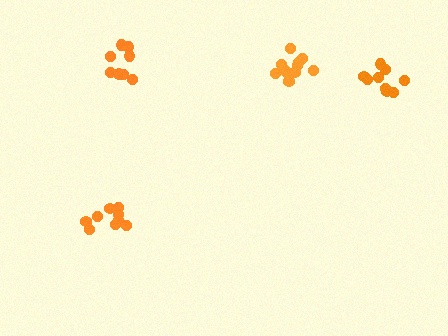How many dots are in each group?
Group 1: 11 dots, Group 2: 8 dots, Group 3: 9 dots, Group 4: 9 dots (37 total).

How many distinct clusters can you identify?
There are 4 distinct clusters.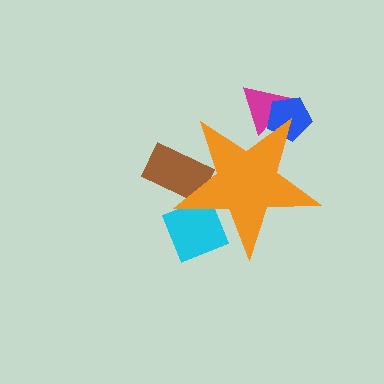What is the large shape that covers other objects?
An orange star.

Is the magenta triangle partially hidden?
Yes, the magenta triangle is partially hidden behind the orange star.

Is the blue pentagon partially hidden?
Yes, the blue pentagon is partially hidden behind the orange star.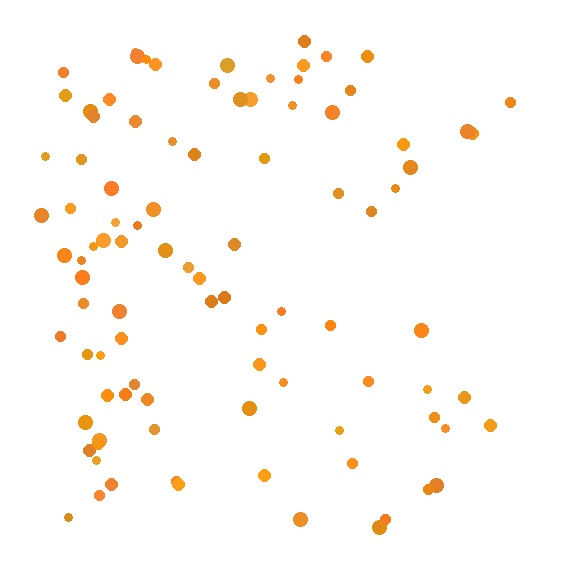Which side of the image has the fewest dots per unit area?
The right.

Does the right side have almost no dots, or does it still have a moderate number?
Still a moderate number, just noticeably fewer than the left.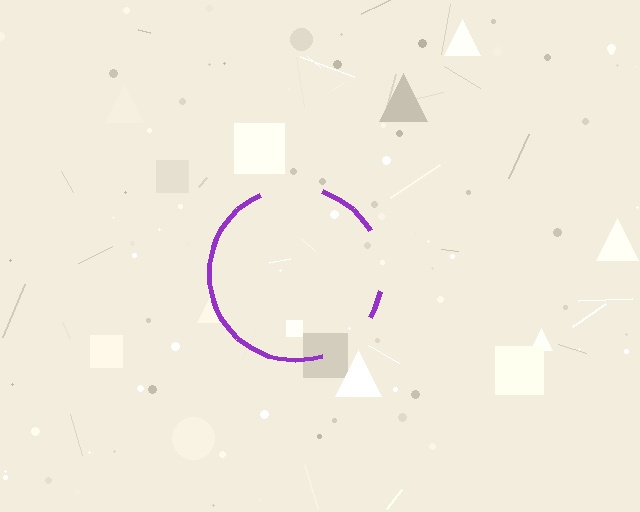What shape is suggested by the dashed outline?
The dashed outline suggests a circle.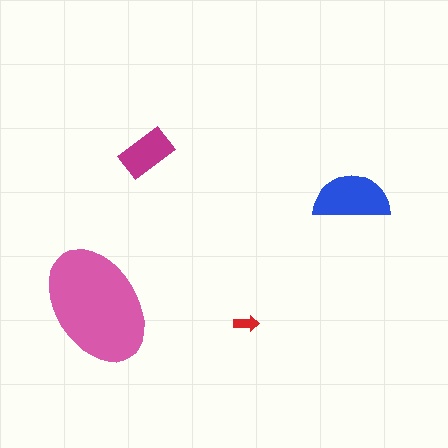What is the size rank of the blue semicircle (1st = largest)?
2nd.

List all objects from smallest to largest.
The red arrow, the magenta rectangle, the blue semicircle, the pink ellipse.